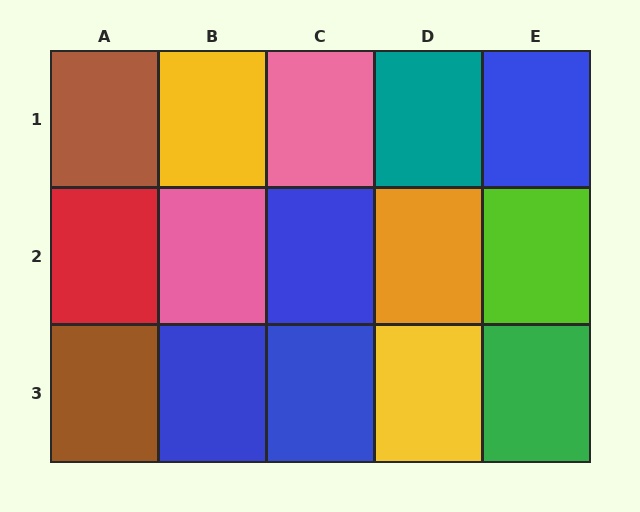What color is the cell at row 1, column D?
Teal.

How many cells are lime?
1 cell is lime.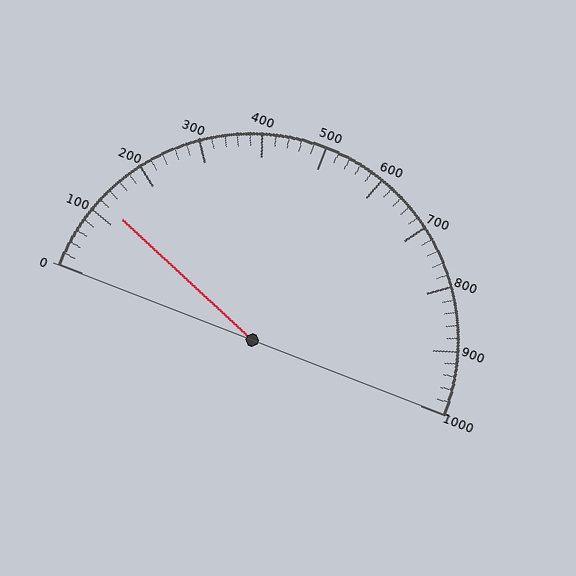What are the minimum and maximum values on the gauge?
The gauge ranges from 0 to 1000.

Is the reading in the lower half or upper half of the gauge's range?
The reading is in the lower half of the range (0 to 1000).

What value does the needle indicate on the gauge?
The needle indicates approximately 120.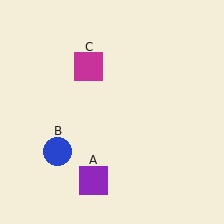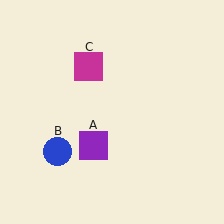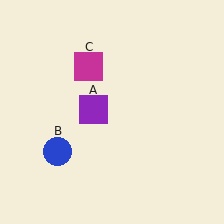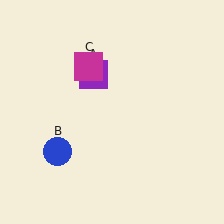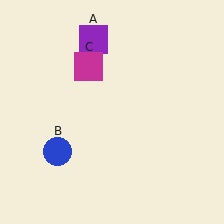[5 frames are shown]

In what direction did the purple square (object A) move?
The purple square (object A) moved up.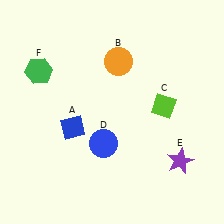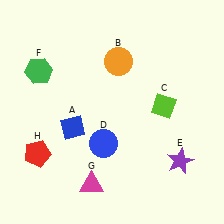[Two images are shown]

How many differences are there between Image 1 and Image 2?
There are 2 differences between the two images.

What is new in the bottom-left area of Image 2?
A magenta triangle (G) was added in the bottom-left area of Image 2.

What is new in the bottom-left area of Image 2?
A red pentagon (H) was added in the bottom-left area of Image 2.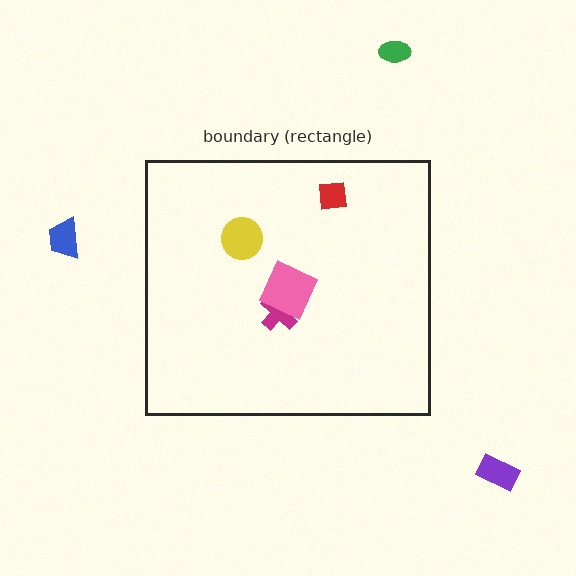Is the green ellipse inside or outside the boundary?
Outside.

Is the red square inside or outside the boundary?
Inside.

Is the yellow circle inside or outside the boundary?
Inside.